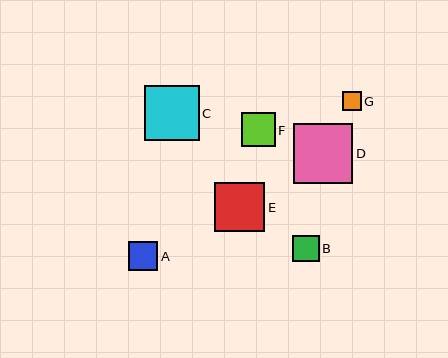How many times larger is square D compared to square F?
Square D is approximately 1.7 times the size of square F.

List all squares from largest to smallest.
From largest to smallest: D, C, E, F, A, B, G.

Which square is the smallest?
Square G is the smallest with a size of approximately 19 pixels.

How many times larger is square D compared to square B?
Square D is approximately 2.3 times the size of square B.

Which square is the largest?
Square D is the largest with a size of approximately 59 pixels.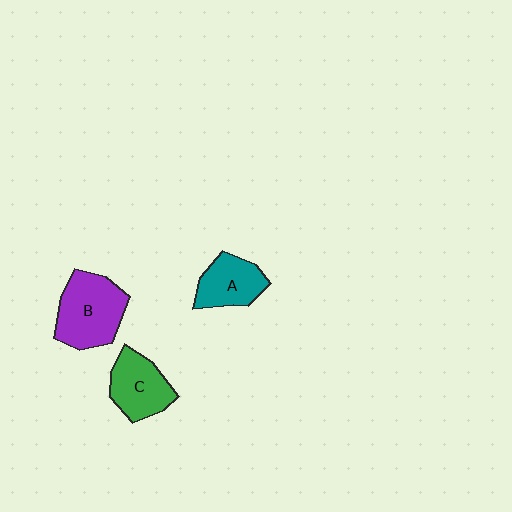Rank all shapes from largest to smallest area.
From largest to smallest: B (purple), C (green), A (teal).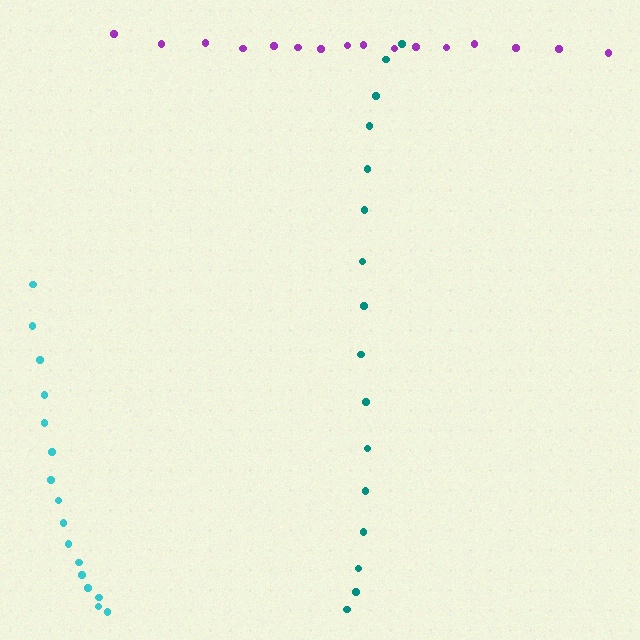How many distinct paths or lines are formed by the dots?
There are 3 distinct paths.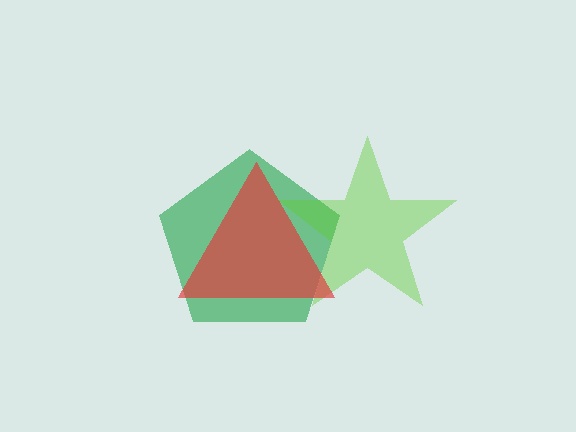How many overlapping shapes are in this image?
There are 3 overlapping shapes in the image.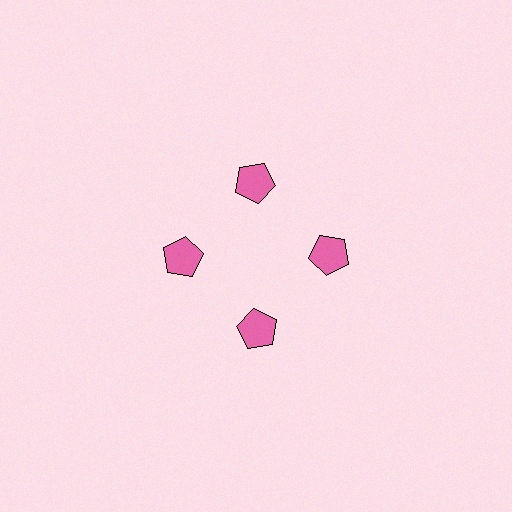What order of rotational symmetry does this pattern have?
This pattern has 4-fold rotational symmetry.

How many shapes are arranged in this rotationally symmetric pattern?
There are 4 shapes, arranged in 4 groups of 1.